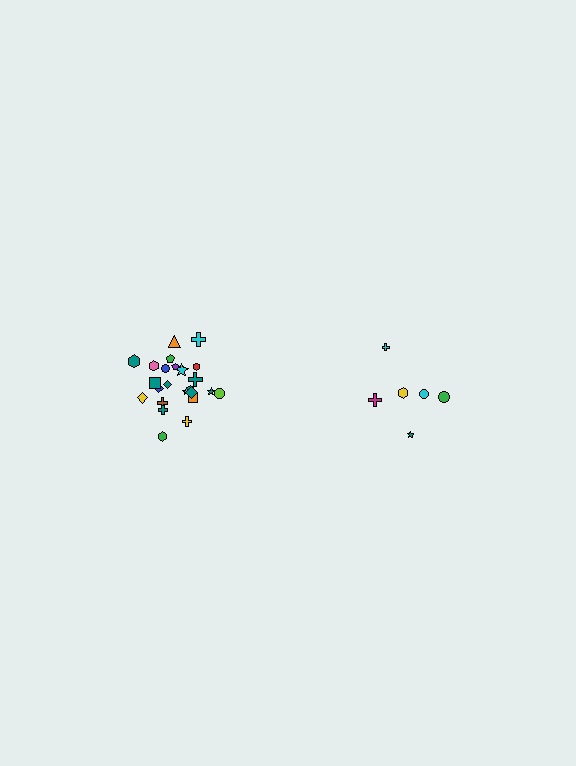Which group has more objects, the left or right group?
The left group.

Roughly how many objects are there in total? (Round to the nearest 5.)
Roughly 30 objects in total.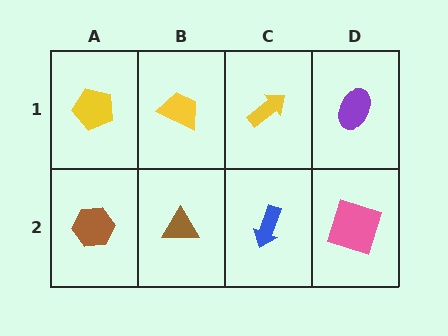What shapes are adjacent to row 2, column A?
A yellow pentagon (row 1, column A), a brown triangle (row 2, column B).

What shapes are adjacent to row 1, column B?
A brown triangle (row 2, column B), a yellow pentagon (row 1, column A), a yellow arrow (row 1, column C).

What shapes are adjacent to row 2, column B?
A yellow trapezoid (row 1, column B), a brown hexagon (row 2, column A), a blue arrow (row 2, column C).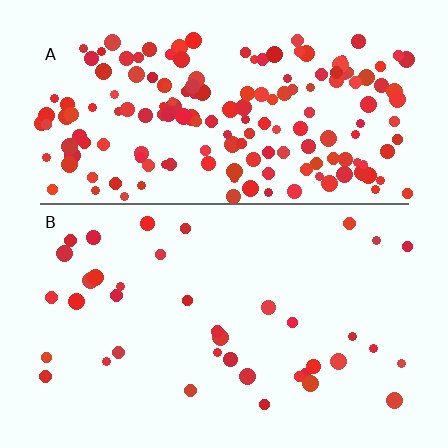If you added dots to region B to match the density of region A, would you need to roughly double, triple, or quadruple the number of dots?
Approximately quadruple.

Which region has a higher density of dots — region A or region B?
A (the top).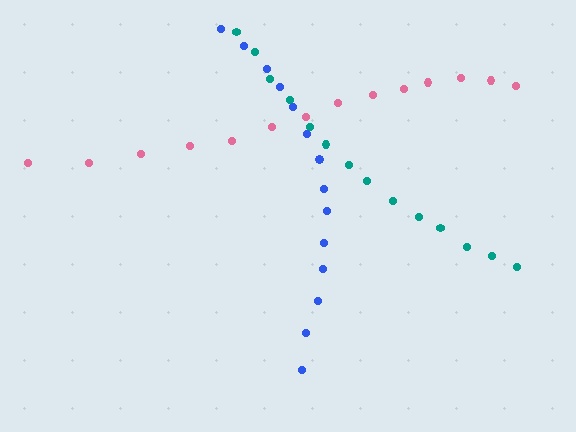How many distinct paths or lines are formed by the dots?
There are 3 distinct paths.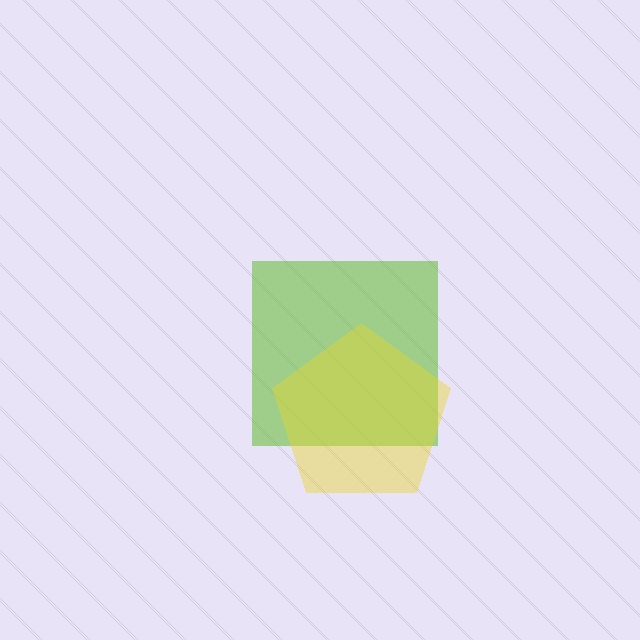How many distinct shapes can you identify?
There are 2 distinct shapes: a lime square, a yellow pentagon.